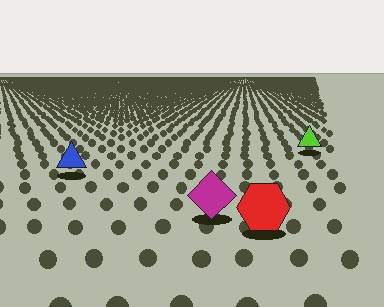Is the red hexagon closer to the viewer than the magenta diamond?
Yes. The red hexagon is closer — you can tell from the texture gradient: the ground texture is coarser near it.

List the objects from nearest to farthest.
From nearest to farthest: the red hexagon, the magenta diamond, the blue triangle, the lime triangle.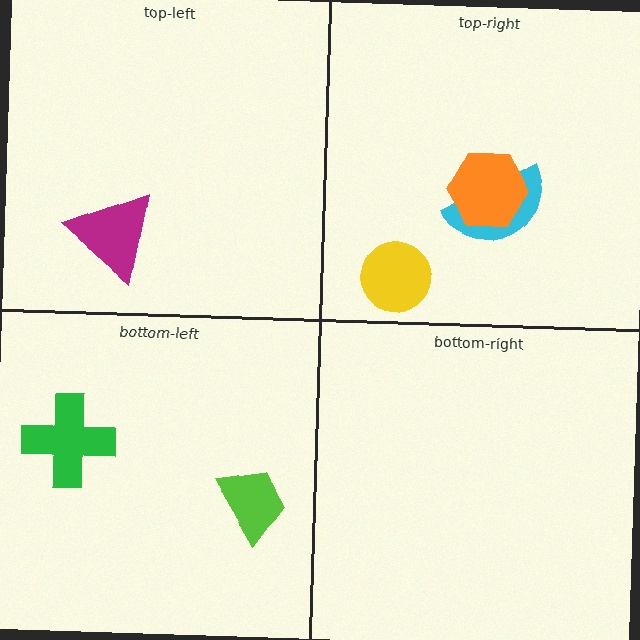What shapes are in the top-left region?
The magenta triangle.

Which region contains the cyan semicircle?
The top-right region.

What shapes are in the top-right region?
The cyan semicircle, the orange hexagon, the yellow circle.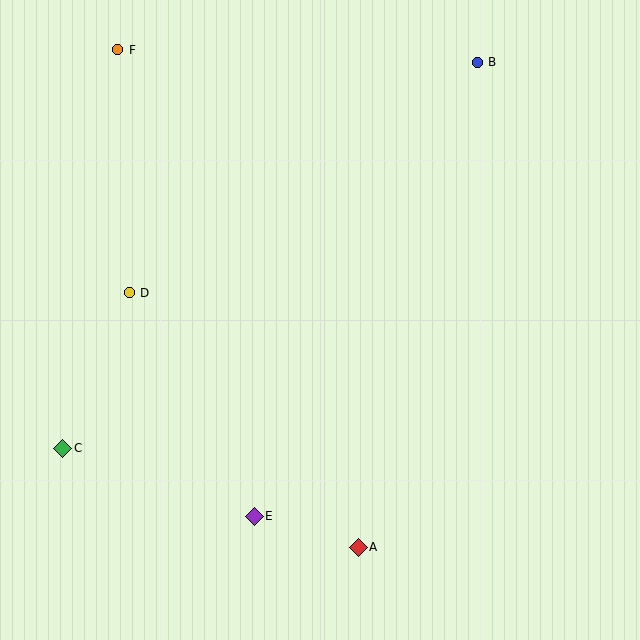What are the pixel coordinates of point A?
Point A is at (358, 547).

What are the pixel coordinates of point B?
Point B is at (477, 62).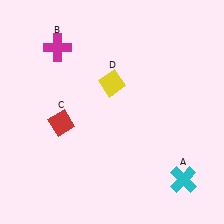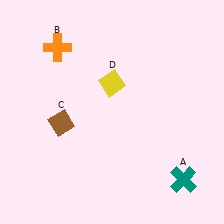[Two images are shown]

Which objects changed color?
A changed from cyan to teal. B changed from magenta to orange. C changed from red to brown.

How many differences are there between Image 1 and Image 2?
There are 3 differences between the two images.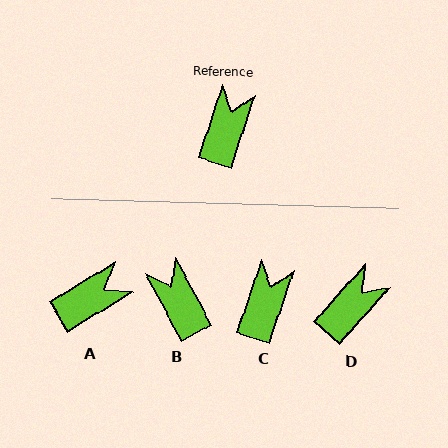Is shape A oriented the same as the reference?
No, it is off by about 40 degrees.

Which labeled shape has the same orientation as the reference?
C.